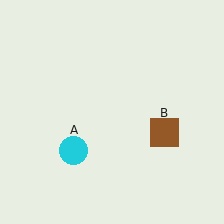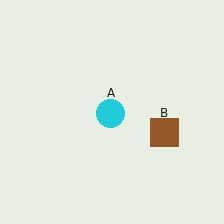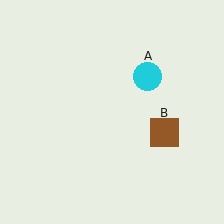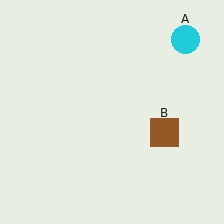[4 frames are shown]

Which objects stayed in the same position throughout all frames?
Brown square (object B) remained stationary.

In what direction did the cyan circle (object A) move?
The cyan circle (object A) moved up and to the right.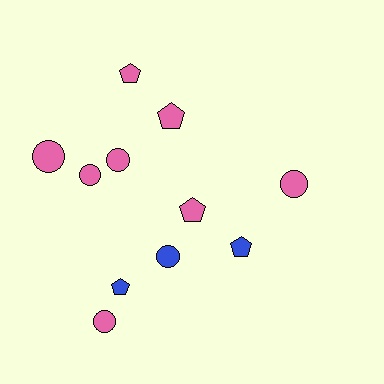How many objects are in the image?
There are 11 objects.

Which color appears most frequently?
Pink, with 8 objects.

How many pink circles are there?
There are 5 pink circles.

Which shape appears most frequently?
Circle, with 6 objects.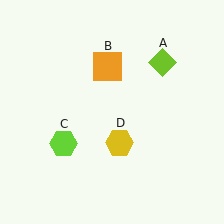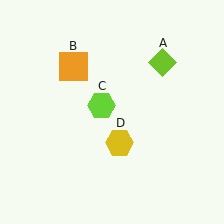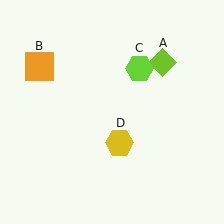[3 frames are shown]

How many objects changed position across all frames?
2 objects changed position: orange square (object B), lime hexagon (object C).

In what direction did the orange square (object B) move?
The orange square (object B) moved left.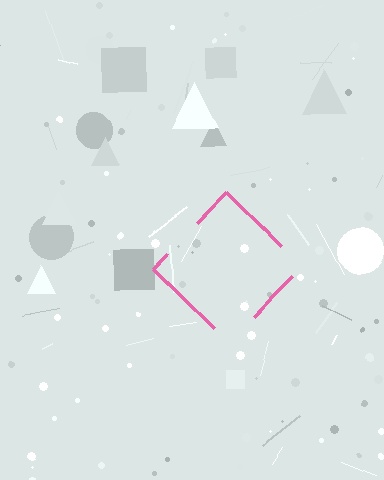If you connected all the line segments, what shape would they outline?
They would outline a diamond.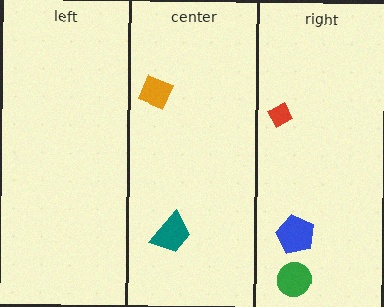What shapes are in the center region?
The teal trapezoid, the orange square.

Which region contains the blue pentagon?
The right region.